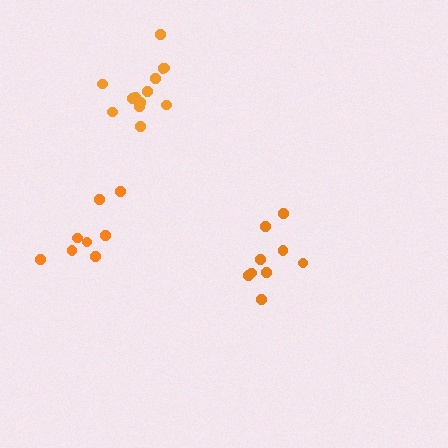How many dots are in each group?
Group 1: 9 dots, Group 2: 8 dots, Group 3: 14 dots (31 total).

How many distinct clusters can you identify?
There are 3 distinct clusters.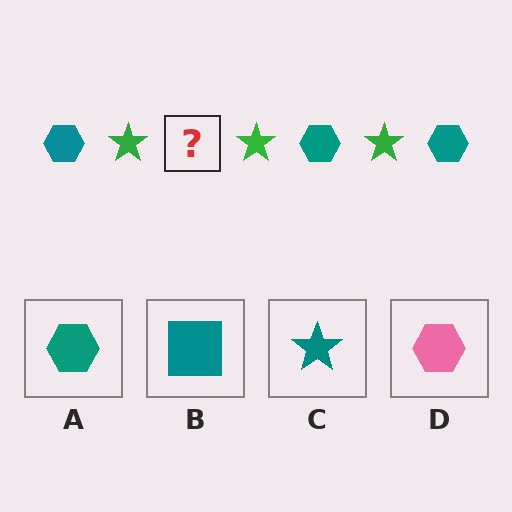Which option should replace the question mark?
Option A.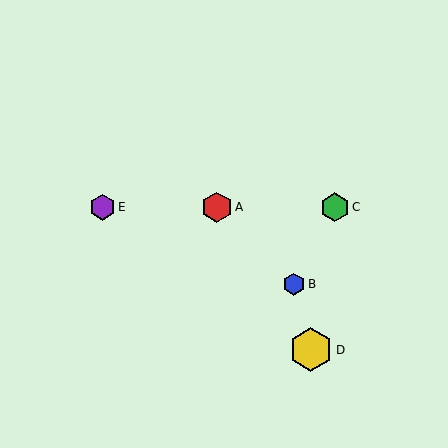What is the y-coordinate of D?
Object D is at y≈350.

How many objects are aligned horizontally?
3 objects (A, C, E) are aligned horizontally.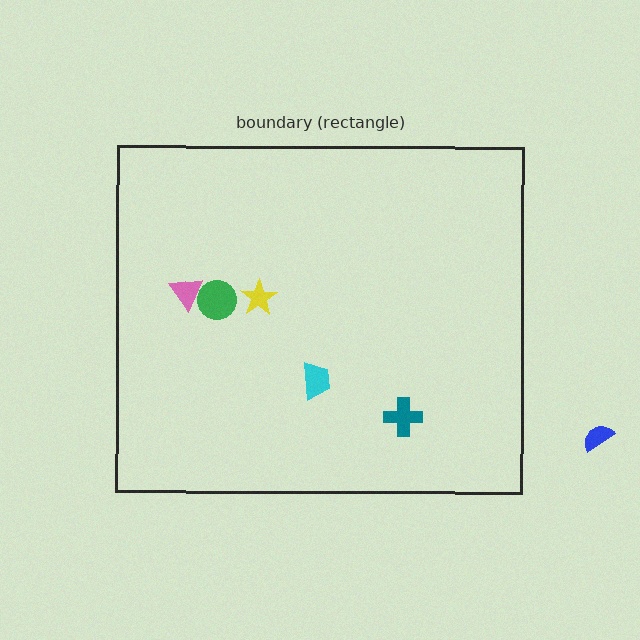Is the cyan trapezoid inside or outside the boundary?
Inside.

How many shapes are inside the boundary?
5 inside, 1 outside.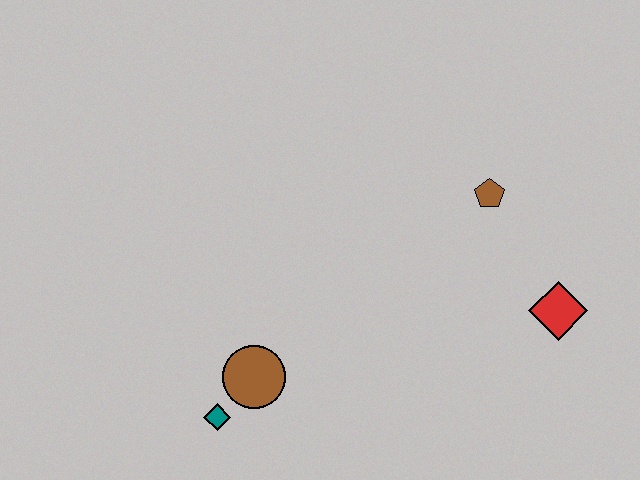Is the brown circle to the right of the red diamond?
No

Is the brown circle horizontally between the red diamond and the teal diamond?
Yes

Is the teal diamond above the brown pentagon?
No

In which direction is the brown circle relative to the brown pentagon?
The brown circle is to the left of the brown pentagon.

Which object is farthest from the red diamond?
The teal diamond is farthest from the red diamond.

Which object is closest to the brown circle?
The teal diamond is closest to the brown circle.